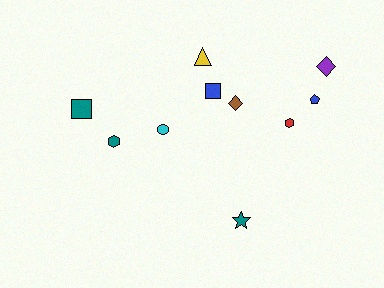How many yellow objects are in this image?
There is 1 yellow object.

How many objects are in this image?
There are 10 objects.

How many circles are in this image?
There is 1 circle.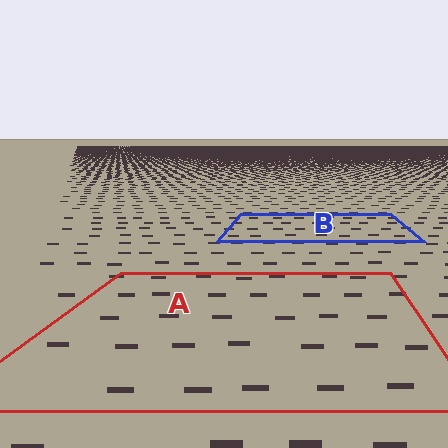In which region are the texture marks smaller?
The texture marks are smaller in region B, because it is farther away.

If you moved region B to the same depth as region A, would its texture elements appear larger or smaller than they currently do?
They would appear larger. At a closer depth, the same texture elements are projected at a bigger on-screen size.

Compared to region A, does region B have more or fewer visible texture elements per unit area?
Region B has more texture elements per unit area — they are packed more densely because it is farther away.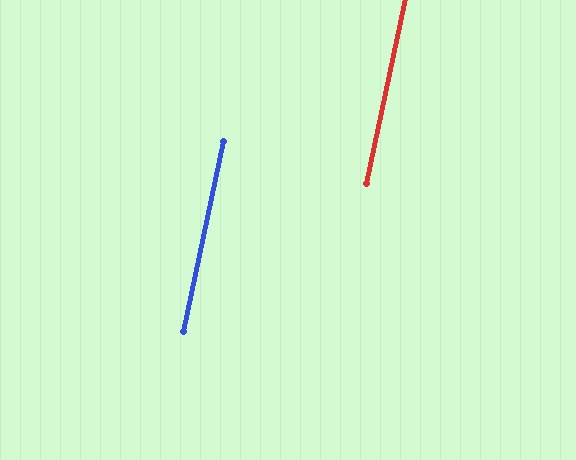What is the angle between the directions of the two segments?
Approximately 0 degrees.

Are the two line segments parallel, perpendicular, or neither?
Parallel — their directions differ by only 0.1°.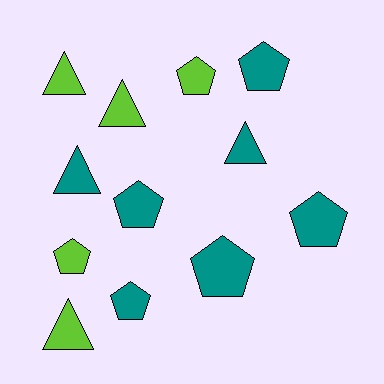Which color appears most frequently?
Teal, with 7 objects.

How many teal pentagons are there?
There are 5 teal pentagons.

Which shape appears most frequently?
Pentagon, with 7 objects.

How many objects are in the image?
There are 12 objects.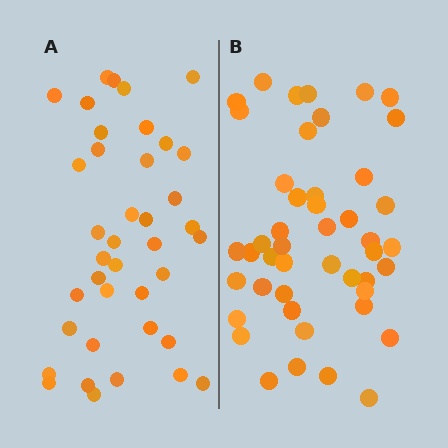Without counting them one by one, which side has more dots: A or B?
Region B (the right region) has more dots.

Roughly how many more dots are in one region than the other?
Region B has roughly 8 or so more dots than region A.